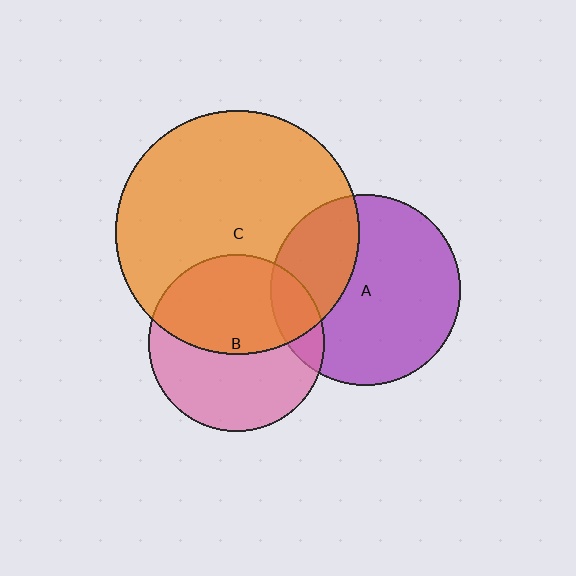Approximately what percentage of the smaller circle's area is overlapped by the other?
Approximately 15%.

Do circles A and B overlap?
Yes.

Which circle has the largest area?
Circle C (orange).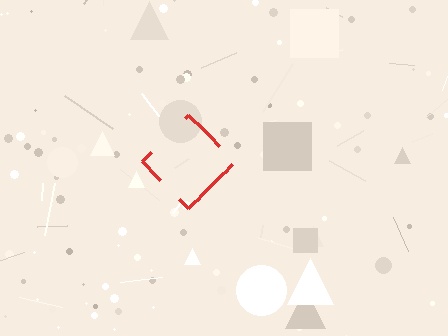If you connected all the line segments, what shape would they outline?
They would outline a diamond.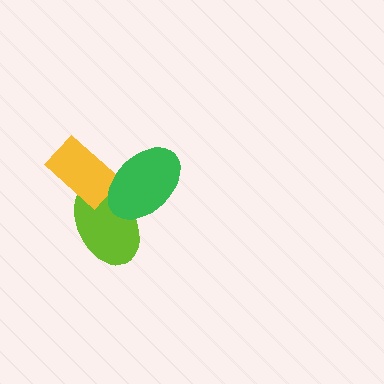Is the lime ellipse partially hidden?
Yes, it is partially covered by another shape.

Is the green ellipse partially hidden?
No, no other shape covers it.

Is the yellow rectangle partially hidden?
Yes, it is partially covered by another shape.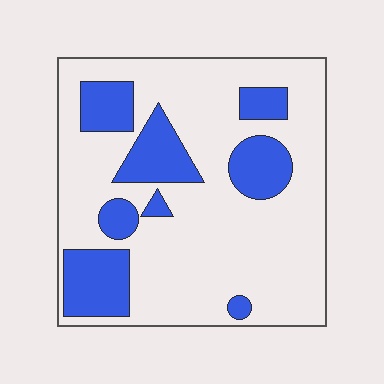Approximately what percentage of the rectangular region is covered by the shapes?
Approximately 25%.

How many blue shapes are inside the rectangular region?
8.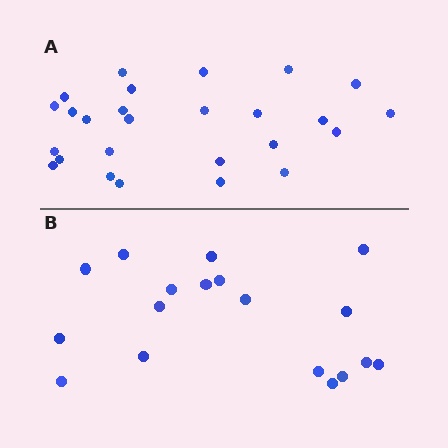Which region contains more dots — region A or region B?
Region A (the top region) has more dots.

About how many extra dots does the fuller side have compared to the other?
Region A has roughly 8 or so more dots than region B.